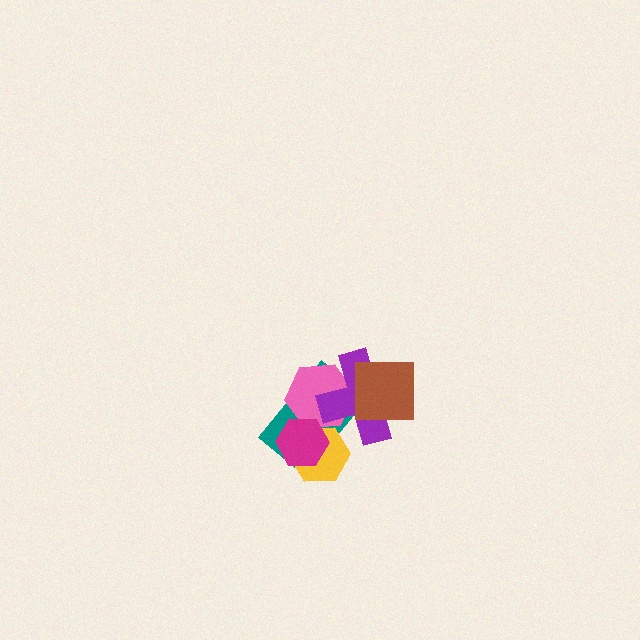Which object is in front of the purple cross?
The brown square is in front of the purple cross.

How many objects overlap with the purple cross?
3 objects overlap with the purple cross.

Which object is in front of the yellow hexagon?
The magenta hexagon is in front of the yellow hexagon.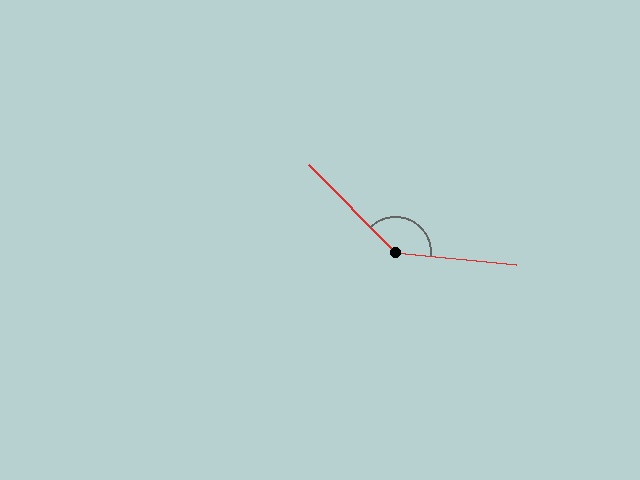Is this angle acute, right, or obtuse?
It is obtuse.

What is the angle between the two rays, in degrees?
Approximately 141 degrees.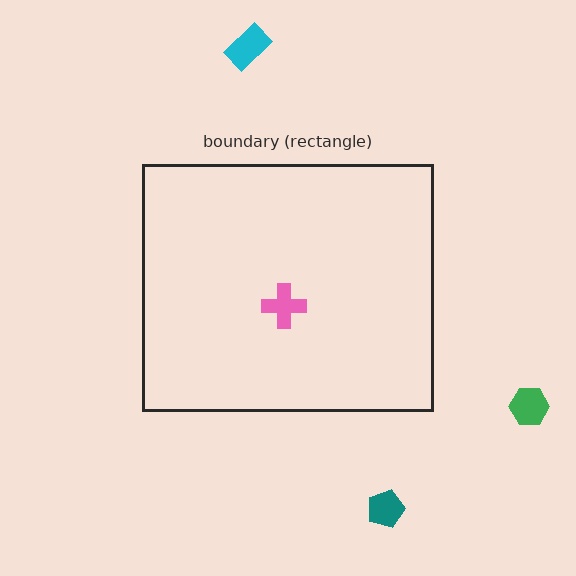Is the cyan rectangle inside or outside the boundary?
Outside.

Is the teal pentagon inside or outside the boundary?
Outside.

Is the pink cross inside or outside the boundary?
Inside.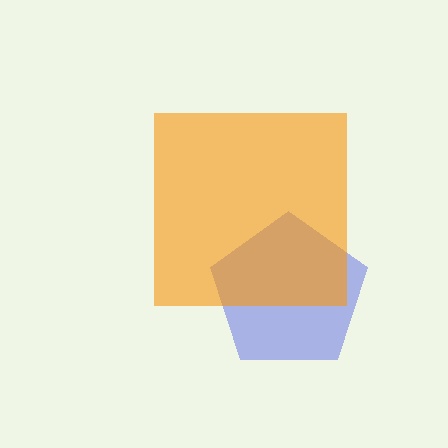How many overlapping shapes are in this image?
There are 2 overlapping shapes in the image.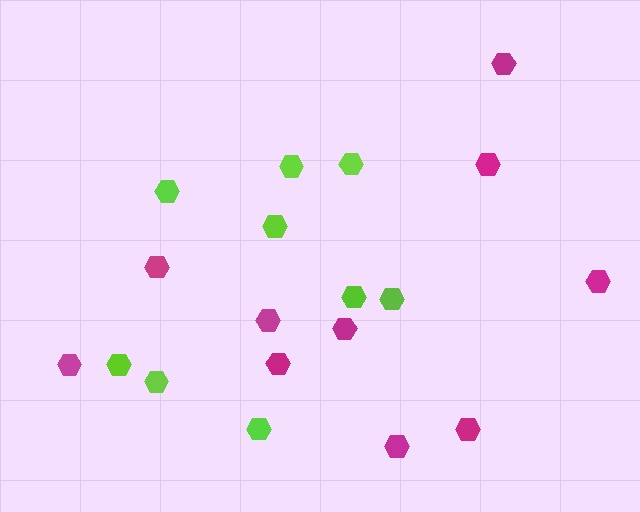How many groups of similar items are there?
There are 2 groups: one group of magenta hexagons (10) and one group of lime hexagons (9).